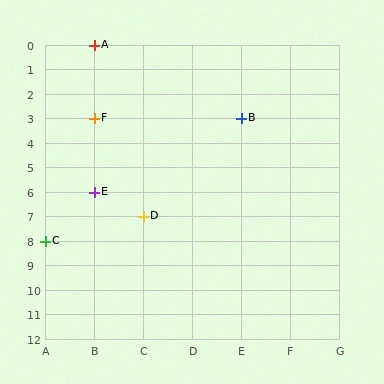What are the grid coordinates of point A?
Point A is at grid coordinates (B, 0).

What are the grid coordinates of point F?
Point F is at grid coordinates (B, 3).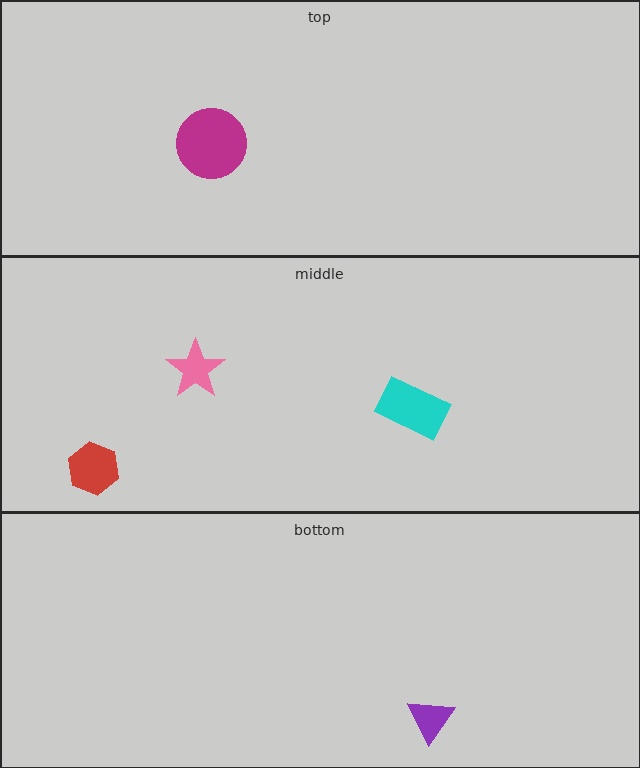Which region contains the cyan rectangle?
The middle region.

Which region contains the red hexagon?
The middle region.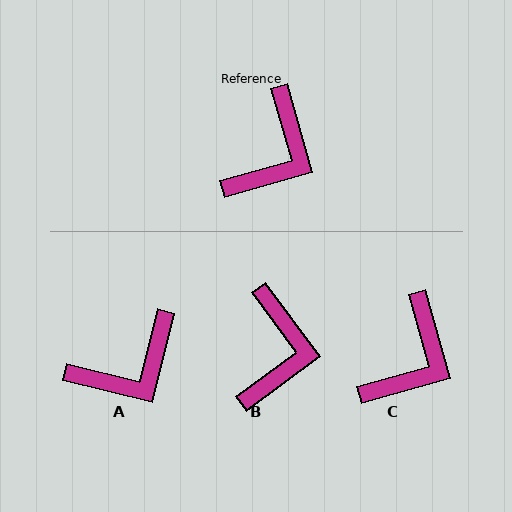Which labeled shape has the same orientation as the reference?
C.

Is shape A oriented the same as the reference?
No, it is off by about 30 degrees.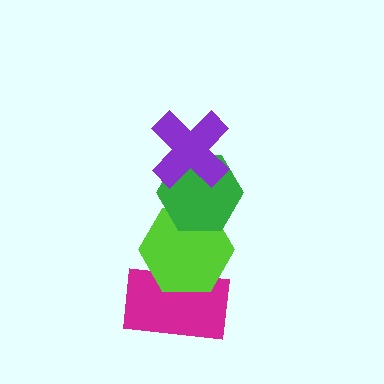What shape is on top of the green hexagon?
The purple cross is on top of the green hexagon.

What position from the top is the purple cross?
The purple cross is 1st from the top.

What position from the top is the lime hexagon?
The lime hexagon is 3rd from the top.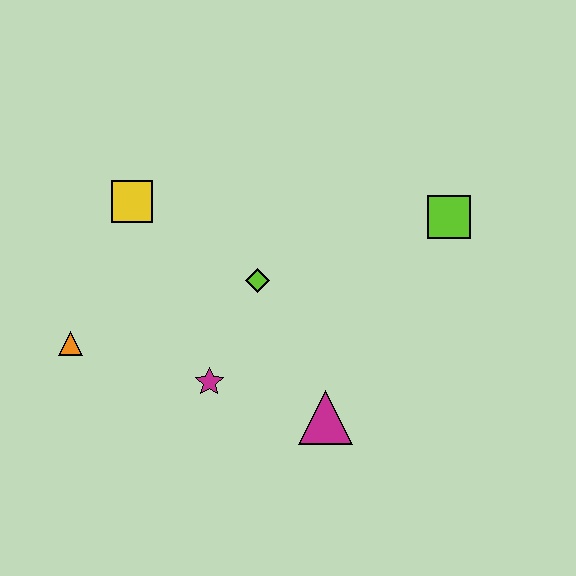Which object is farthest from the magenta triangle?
The yellow square is farthest from the magenta triangle.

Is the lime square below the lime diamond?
No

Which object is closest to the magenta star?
The lime diamond is closest to the magenta star.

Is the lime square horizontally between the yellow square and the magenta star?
No